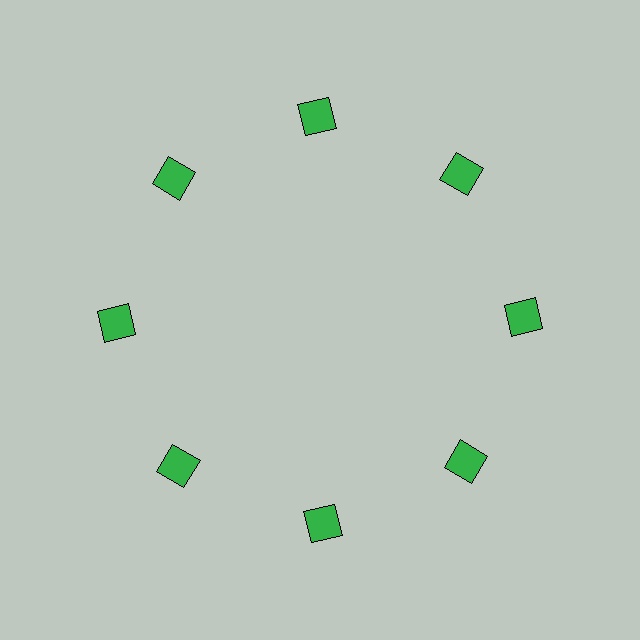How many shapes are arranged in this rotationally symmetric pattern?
There are 8 shapes, arranged in 8 groups of 1.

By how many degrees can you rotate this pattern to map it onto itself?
The pattern maps onto itself every 45 degrees of rotation.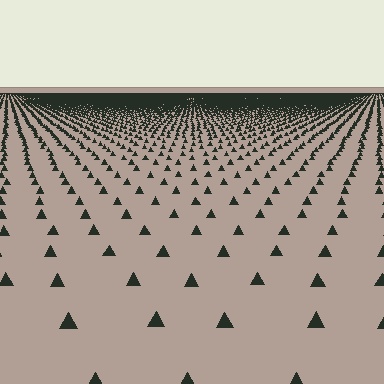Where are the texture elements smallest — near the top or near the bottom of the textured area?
Near the top.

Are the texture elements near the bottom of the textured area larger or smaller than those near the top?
Larger. Near the bottom, elements are closer to the viewer and appear at a bigger on-screen size.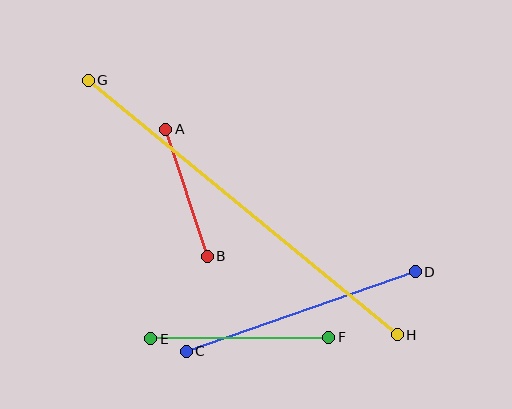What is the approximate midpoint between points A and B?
The midpoint is at approximately (187, 193) pixels.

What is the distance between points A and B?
The distance is approximately 133 pixels.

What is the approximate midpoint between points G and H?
The midpoint is at approximately (243, 207) pixels.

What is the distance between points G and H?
The distance is approximately 400 pixels.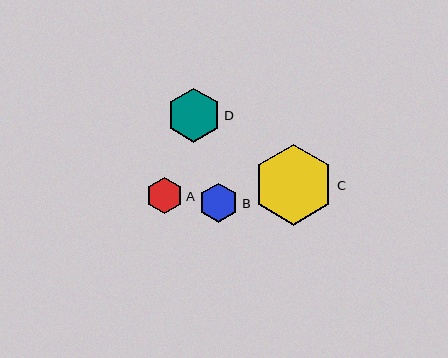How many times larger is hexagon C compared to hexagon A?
Hexagon C is approximately 2.2 times the size of hexagon A.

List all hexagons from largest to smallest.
From largest to smallest: C, D, B, A.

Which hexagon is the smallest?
Hexagon A is the smallest with a size of approximately 37 pixels.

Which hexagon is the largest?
Hexagon C is the largest with a size of approximately 81 pixels.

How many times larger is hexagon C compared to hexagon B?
Hexagon C is approximately 2.0 times the size of hexagon B.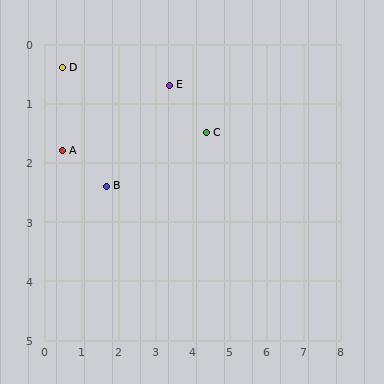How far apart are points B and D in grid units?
Points B and D are about 2.3 grid units apart.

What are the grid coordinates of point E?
Point E is at approximately (3.4, 0.7).